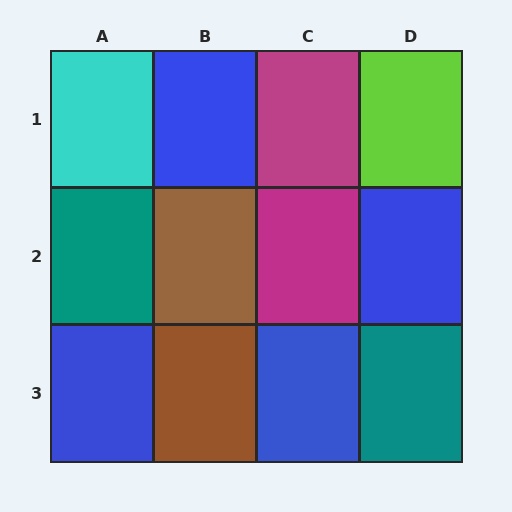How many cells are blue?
4 cells are blue.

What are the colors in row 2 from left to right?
Teal, brown, magenta, blue.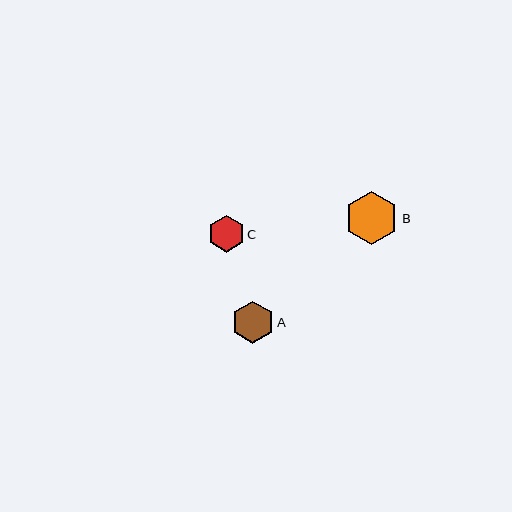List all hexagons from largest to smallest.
From largest to smallest: B, A, C.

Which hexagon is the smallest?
Hexagon C is the smallest with a size of approximately 37 pixels.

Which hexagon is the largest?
Hexagon B is the largest with a size of approximately 53 pixels.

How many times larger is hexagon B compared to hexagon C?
Hexagon B is approximately 1.5 times the size of hexagon C.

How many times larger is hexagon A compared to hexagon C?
Hexagon A is approximately 1.1 times the size of hexagon C.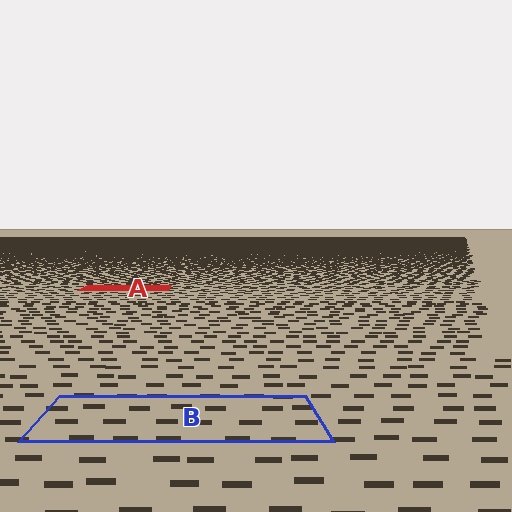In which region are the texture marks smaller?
The texture marks are smaller in region A, because it is farther away.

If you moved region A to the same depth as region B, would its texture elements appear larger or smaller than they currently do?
They would appear larger. At a closer depth, the same texture elements are projected at a bigger on-screen size.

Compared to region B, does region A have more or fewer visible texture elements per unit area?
Region A has more texture elements per unit area — they are packed more densely because it is farther away.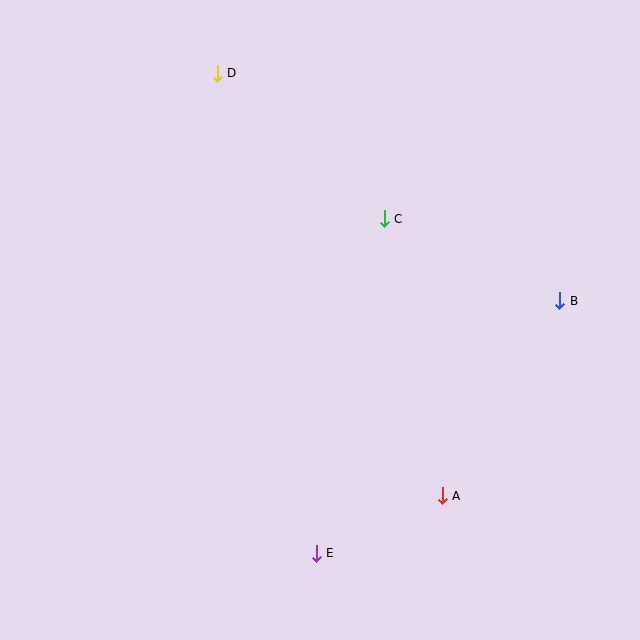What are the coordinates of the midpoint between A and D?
The midpoint between A and D is at (330, 285).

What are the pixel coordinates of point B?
Point B is at (560, 301).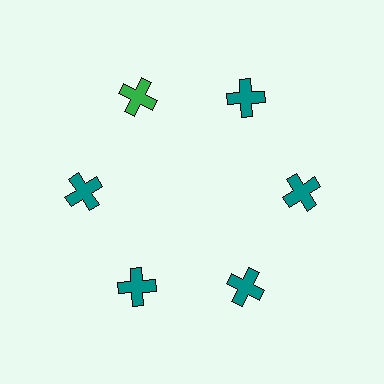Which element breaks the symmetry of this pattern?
The green cross at roughly the 11 o'clock position breaks the symmetry. All other shapes are teal crosses.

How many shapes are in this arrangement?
There are 6 shapes arranged in a ring pattern.